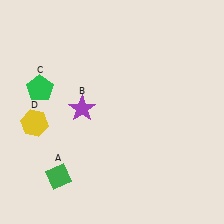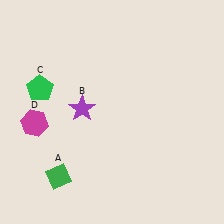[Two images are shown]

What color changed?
The hexagon (D) changed from yellow in Image 1 to magenta in Image 2.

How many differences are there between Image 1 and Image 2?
There is 1 difference between the two images.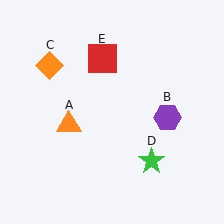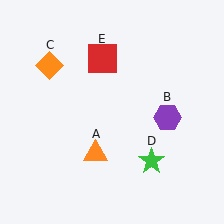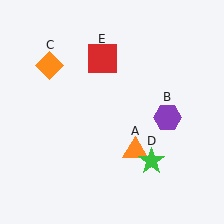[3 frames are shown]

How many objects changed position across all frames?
1 object changed position: orange triangle (object A).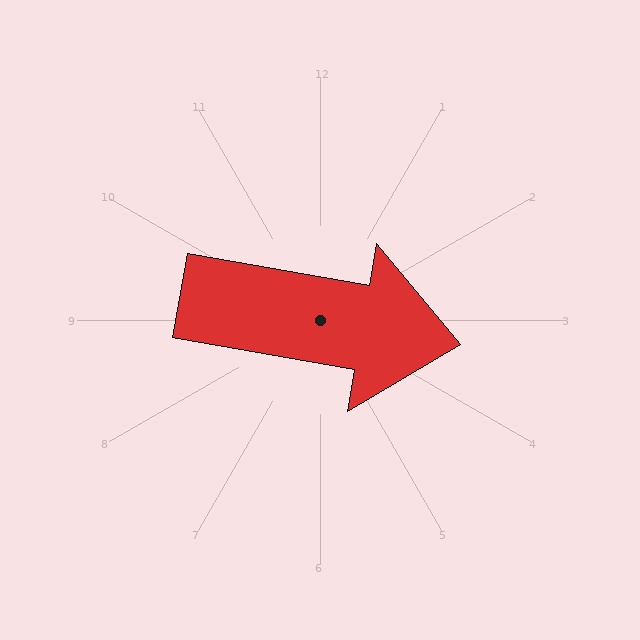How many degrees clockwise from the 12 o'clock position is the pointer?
Approximately 100 degrees.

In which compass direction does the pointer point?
East.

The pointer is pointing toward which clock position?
Roughly 3 o'clock.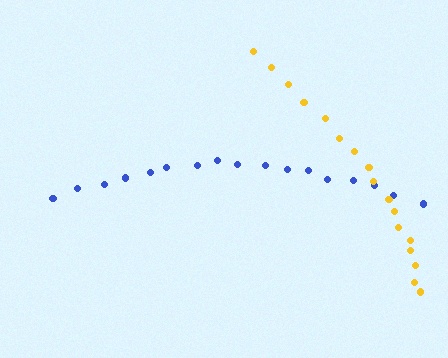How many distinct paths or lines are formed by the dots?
There are 2 distinct paths.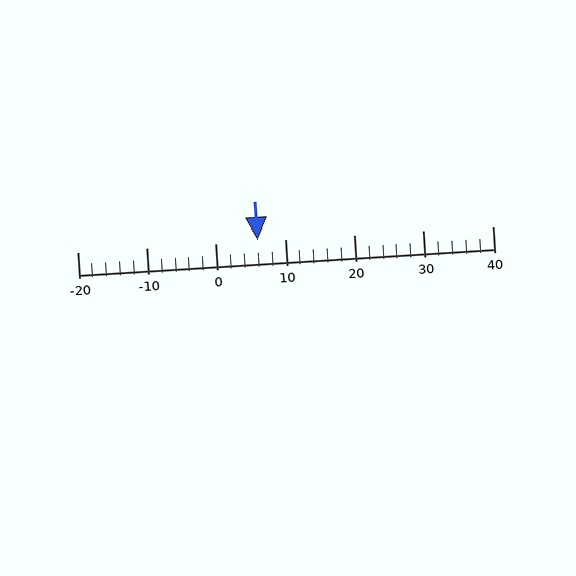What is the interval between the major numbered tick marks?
The major tick marks are spaced 10 units apart.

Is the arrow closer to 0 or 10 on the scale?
The arrow is closer to 10.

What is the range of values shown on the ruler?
The ruler shows values from -20 to 40.